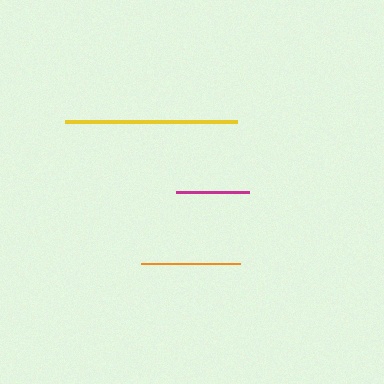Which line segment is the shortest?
The magenta line is the shortest at approximately 73 pixels.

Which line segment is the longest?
The yellow line is the longest at approximately 172 pixels.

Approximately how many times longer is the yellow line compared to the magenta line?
The yellow line is approximately 2.4 times the length of the magenta line.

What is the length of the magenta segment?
The magenta segment is approximately 73 pixels long.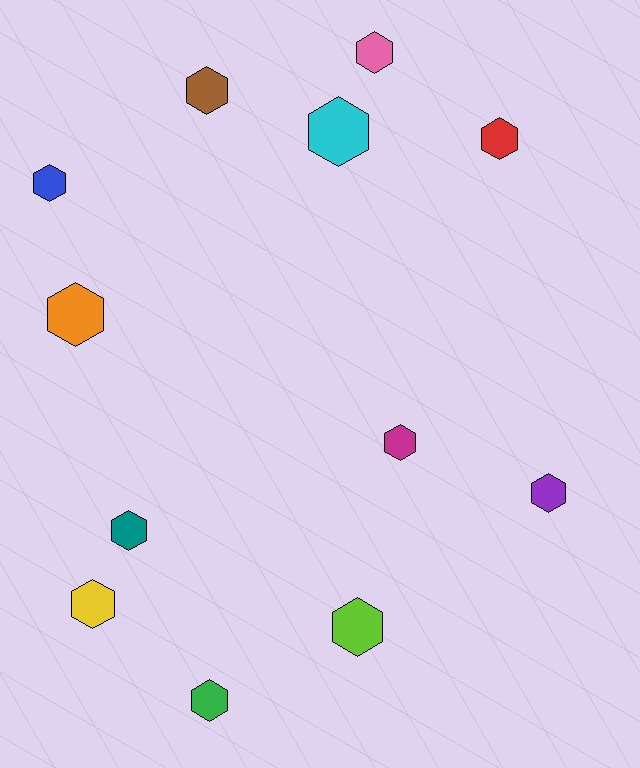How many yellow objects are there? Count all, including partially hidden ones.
There is 1 yellow object.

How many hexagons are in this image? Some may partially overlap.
There are 12 hexagons.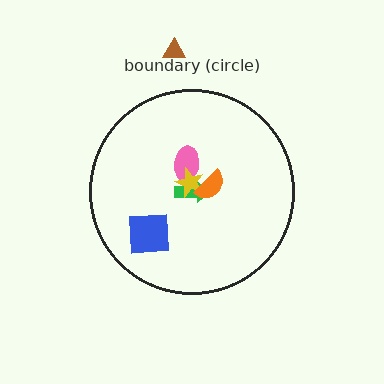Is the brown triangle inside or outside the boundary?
Outside.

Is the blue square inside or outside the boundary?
Inside.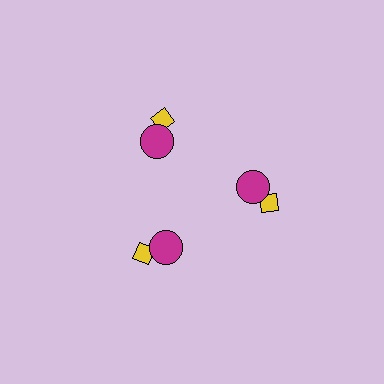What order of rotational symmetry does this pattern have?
This pattern has 3-fold rotational symmetry.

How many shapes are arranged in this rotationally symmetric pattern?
There are 6 shapes, arranged in 3 groups of 2.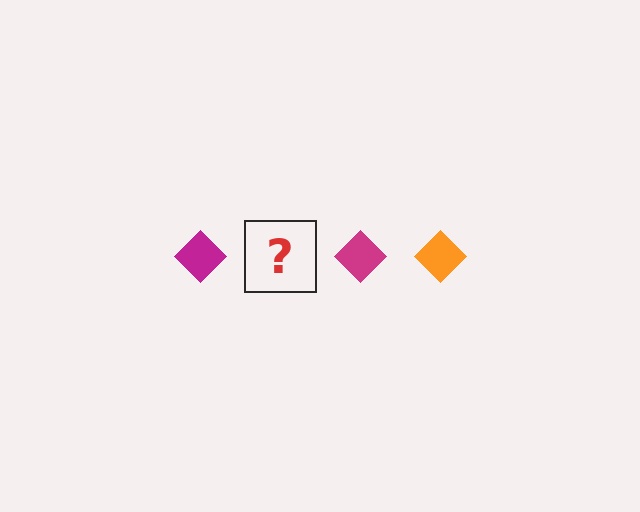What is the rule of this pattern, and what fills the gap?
The rule is that the pattern cycles through magenta, orange diamonds. The gap should be filled with an orange diamond.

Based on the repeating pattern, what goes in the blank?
The blank should be an orange diamond.